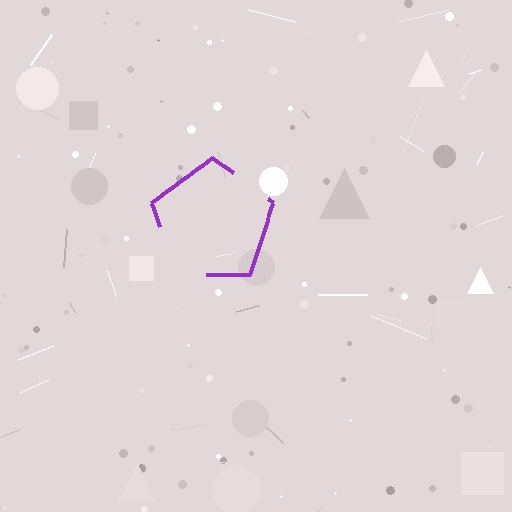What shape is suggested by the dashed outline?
The dashed outline suggests a pentagon.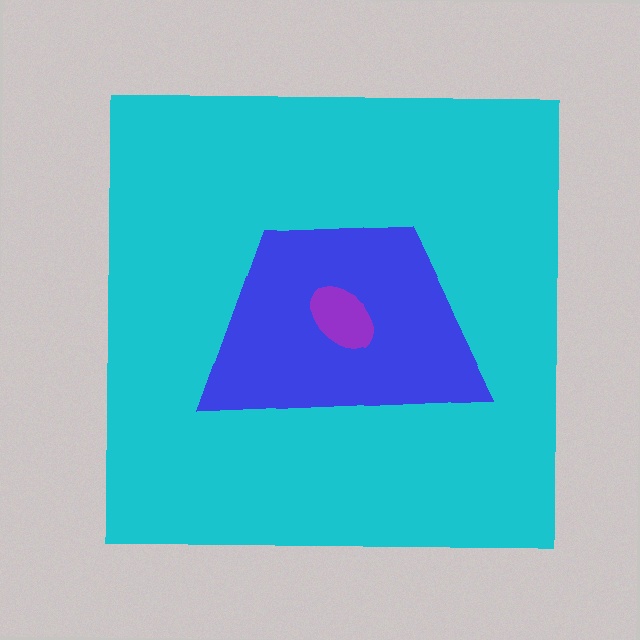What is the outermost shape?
The cyan square.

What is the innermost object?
The purple ellipse.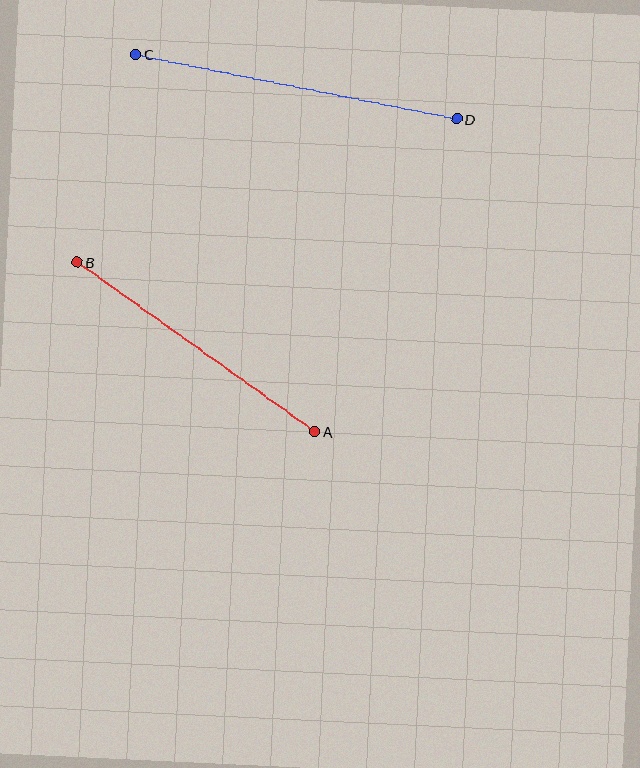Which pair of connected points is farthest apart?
Points C and D are farthest apart.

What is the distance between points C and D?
The distance is approximately 327 pixels.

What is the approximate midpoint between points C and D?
The midpoint is at approximately (296, 87) pixels.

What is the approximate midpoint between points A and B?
The midpoint is at approximately (196, 347) pixels.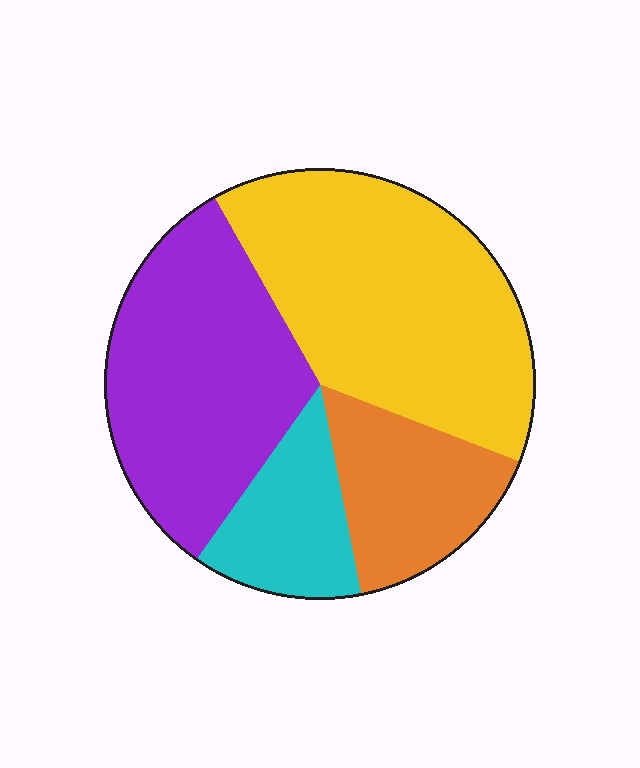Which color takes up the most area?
Yellow, at roughly 40%.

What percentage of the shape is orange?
Orange takes up about one sixth (1/6) of the shape.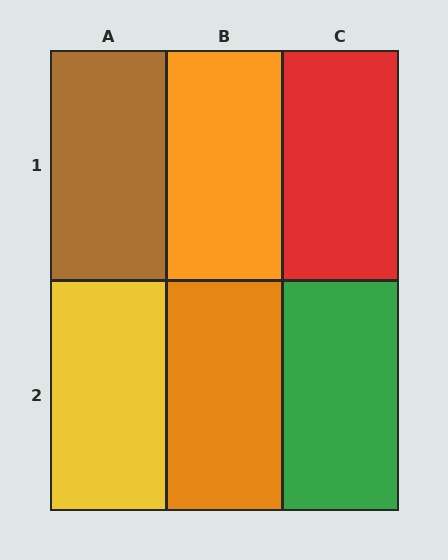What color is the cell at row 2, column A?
Yellow.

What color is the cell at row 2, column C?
Green.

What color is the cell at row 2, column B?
Orange.